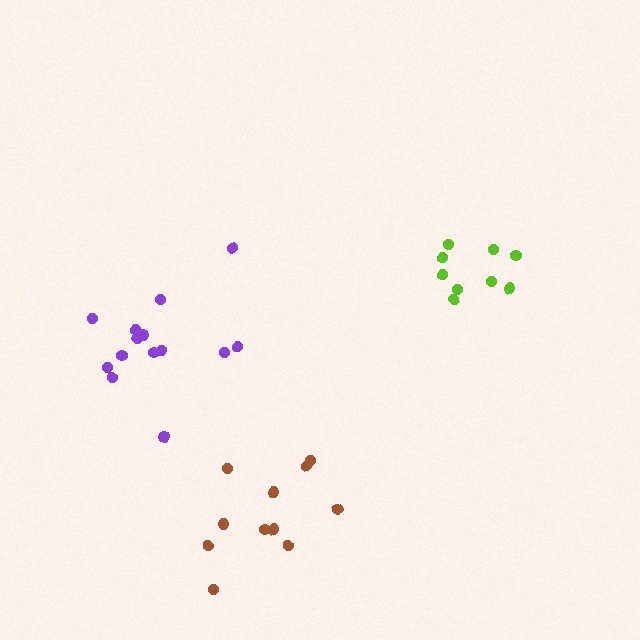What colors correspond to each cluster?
The clusters are colored: purple, lime, brown.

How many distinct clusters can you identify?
There are 3 distinct clusters.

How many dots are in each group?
Group 1: 14 dots, Group 2: 9 dots, Group 3: 11 dots (34 total).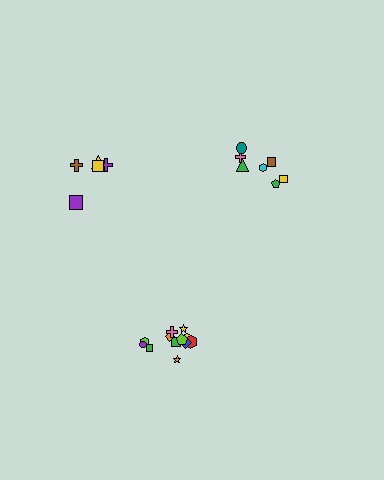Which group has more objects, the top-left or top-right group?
The top-right group.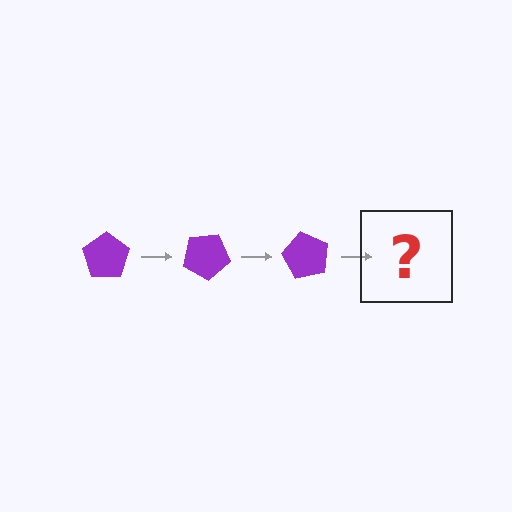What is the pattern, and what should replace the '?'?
The pattern is that the pentagon rotates 30 degrees each step. The '?' should be a purple pentagon rotated 90 degrees.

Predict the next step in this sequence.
The next step is a purple pentagon rotated 90 degrees.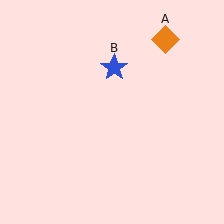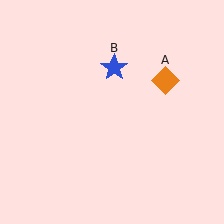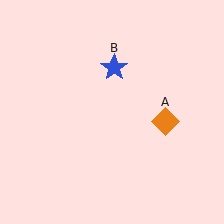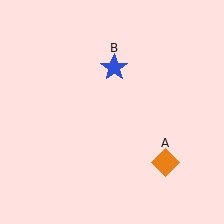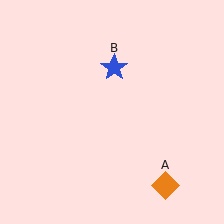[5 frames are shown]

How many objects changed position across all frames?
1 object changed position: orange diamond (object A).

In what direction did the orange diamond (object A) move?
The orange diamond (object A) moved down.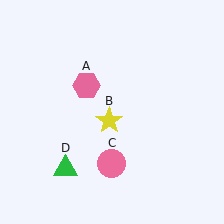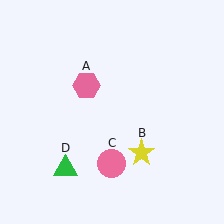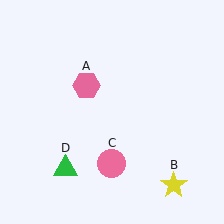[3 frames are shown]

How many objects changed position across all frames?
1 object changed position: yellow star (object B).